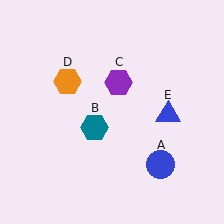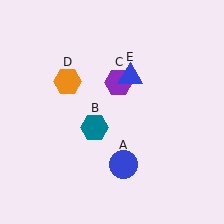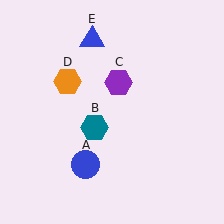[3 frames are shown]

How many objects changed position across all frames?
2 objects changed position: blue circle (object A), blue triangle (object E).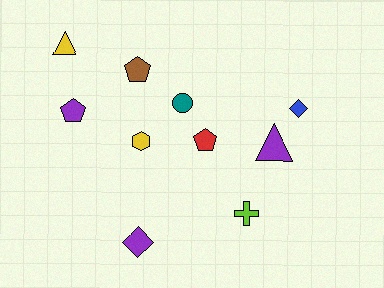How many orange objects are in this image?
There are no orange objects.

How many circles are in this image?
There is 1 circle.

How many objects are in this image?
There are 10 objects.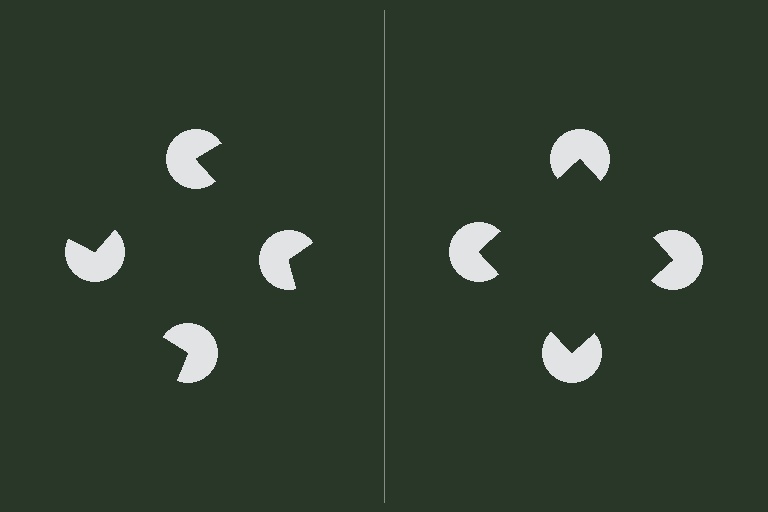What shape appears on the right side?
An illusory square.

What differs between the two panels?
The pac-man discs are positioned identically on both sides; only the wedge orientations differ. On the right they align to a square; on the left they are misaligned.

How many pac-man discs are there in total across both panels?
8 — 4 on each side.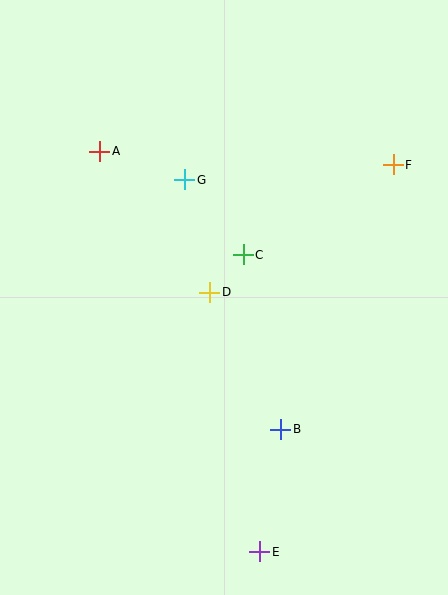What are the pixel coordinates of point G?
Point G is at (185, 180).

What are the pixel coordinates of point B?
Point B is at (281, 429).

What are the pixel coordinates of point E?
Point E is at (260, 552).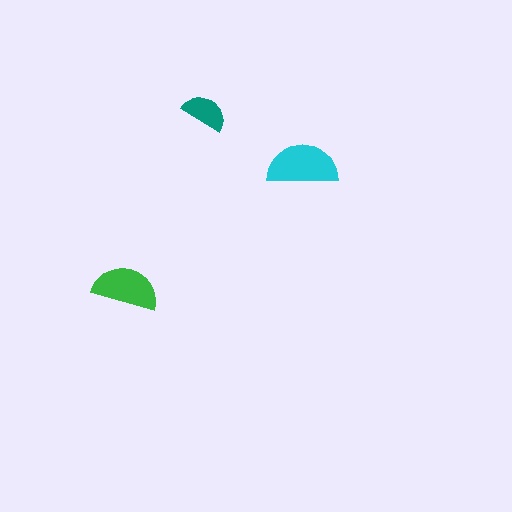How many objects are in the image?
There are 3 objects in the image.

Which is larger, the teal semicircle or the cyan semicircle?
The cyan one.